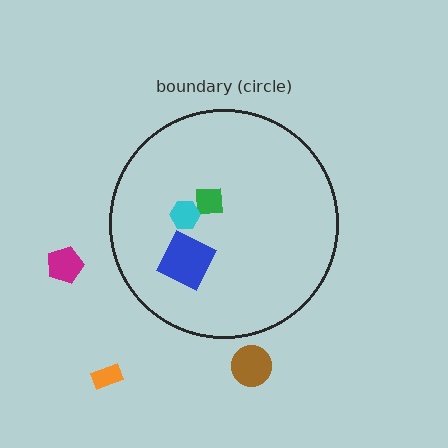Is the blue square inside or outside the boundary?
Inside.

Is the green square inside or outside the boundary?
Inside.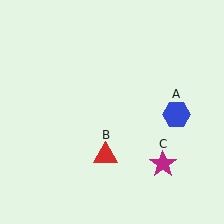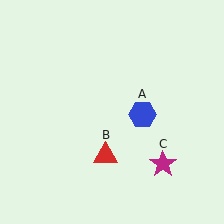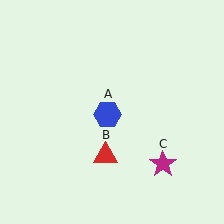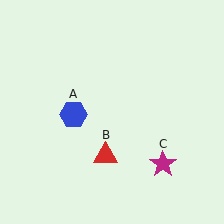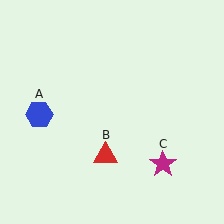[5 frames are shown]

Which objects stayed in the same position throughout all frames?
Red triangle (object B) and magenta star (object C) remained stationary.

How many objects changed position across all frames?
1 object changed position: blue hexagon (object A).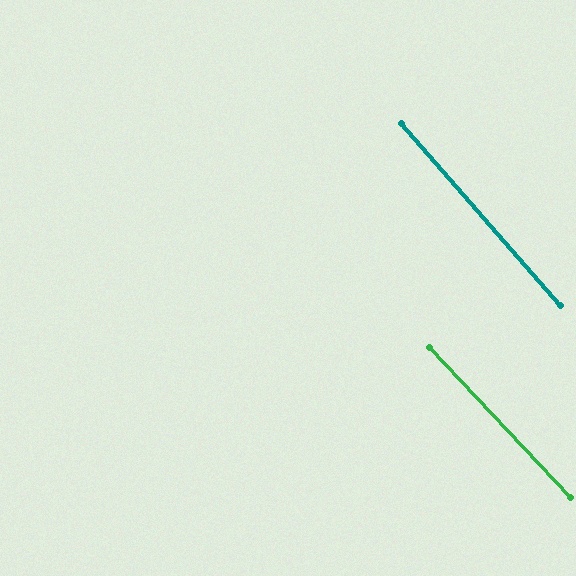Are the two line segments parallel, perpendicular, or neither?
Parallel — their directions differ by only 1.9°.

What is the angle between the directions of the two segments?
Approximately 2 degrees.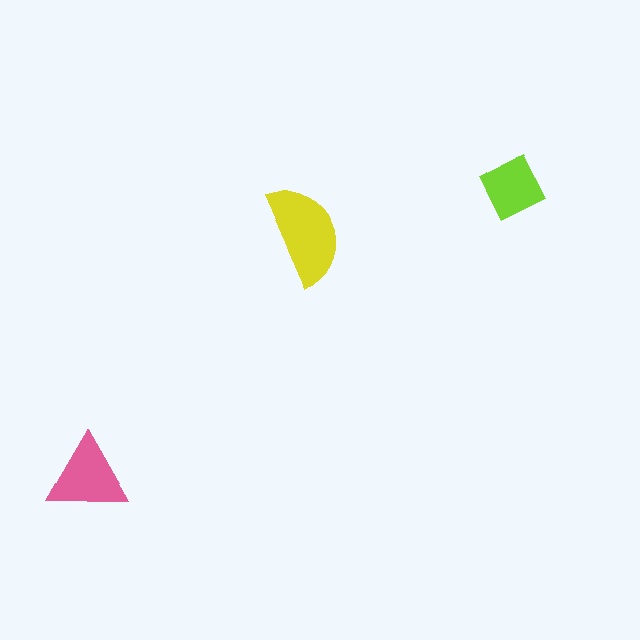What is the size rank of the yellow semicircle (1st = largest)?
1st.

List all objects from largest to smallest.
The yellow semicircle, the pink triangle, the lime square.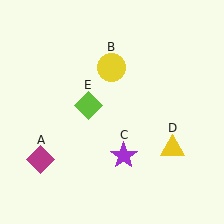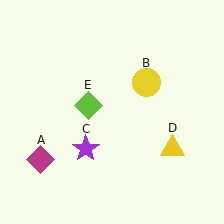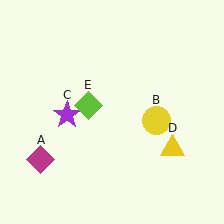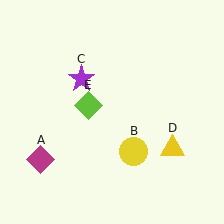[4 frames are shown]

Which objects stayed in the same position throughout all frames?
Magenta diamond (object A) and yellow triangle (object D) and lime diamond (object E) remained stationary.